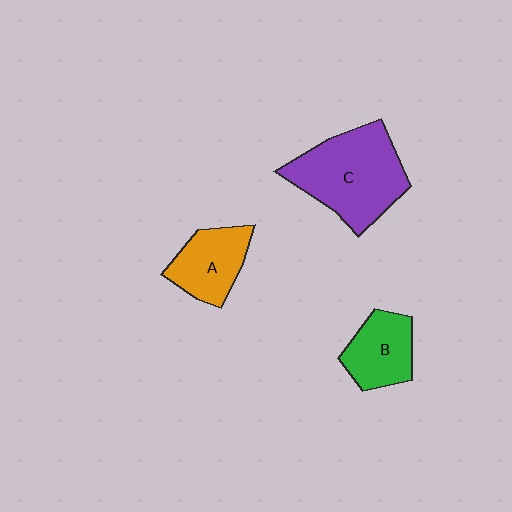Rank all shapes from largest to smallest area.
From largest to smallest: C (purple), A (orange), B (green).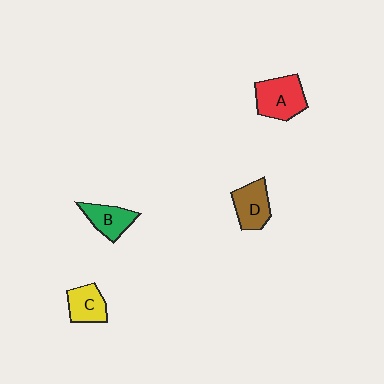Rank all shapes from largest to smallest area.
From largest to smallest: A (red), D (brown), B (green), C (yellow).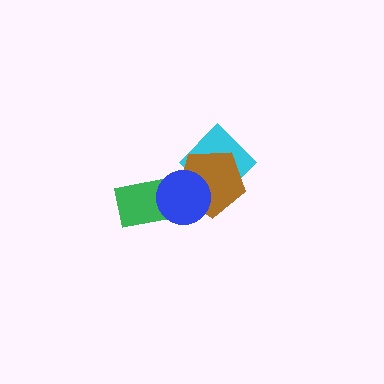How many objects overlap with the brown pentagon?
2 objects overlap with the brown pentagon.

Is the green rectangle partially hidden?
Yes, it is partially covered by another shape.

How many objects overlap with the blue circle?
3 objects overlap with the blue circle.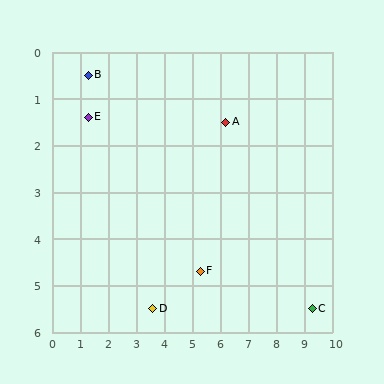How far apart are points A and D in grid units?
Points A and D are about 4.8 grid units apart.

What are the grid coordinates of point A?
Point A is at approximately (6.2, 1.5).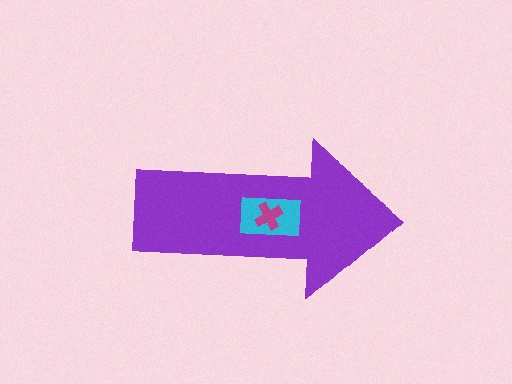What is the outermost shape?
The purple arrow.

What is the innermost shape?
The magenta cross.